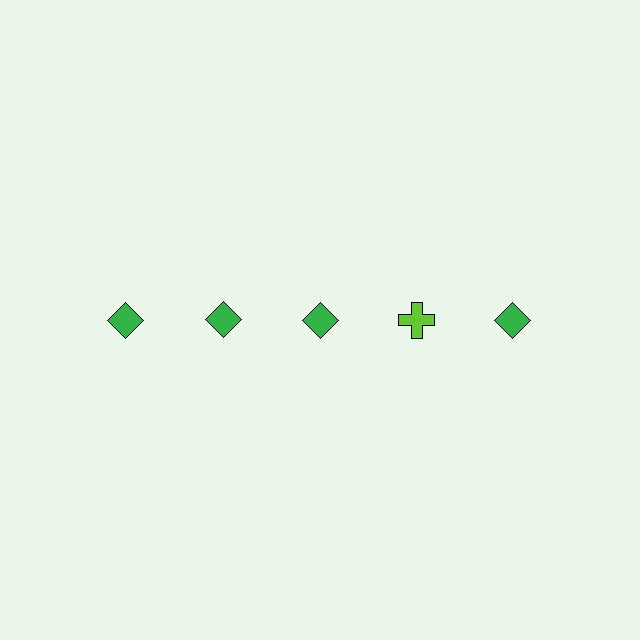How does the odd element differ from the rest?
It differs in both color (lime instead of green) and shape (cross instead of diamond).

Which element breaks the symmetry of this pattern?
The lime cross in the top row, second from right column breaks the symmetry. All other shapes are green diamonds.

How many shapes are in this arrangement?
There are 5 shapes arranged in a grid pattern.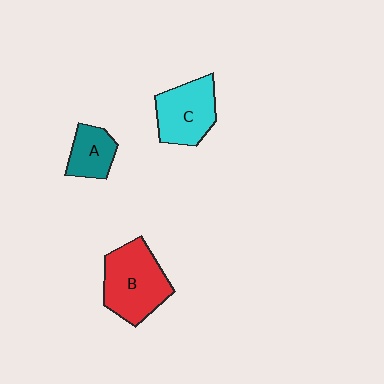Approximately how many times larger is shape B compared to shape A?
Approximately 2.0 times.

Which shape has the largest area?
Shape B (red).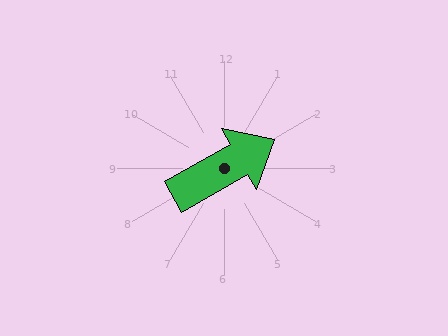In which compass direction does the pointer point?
Northeast.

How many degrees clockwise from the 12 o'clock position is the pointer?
Approximately 60 degrees.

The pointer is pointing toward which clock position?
Roughly 2 o'clock.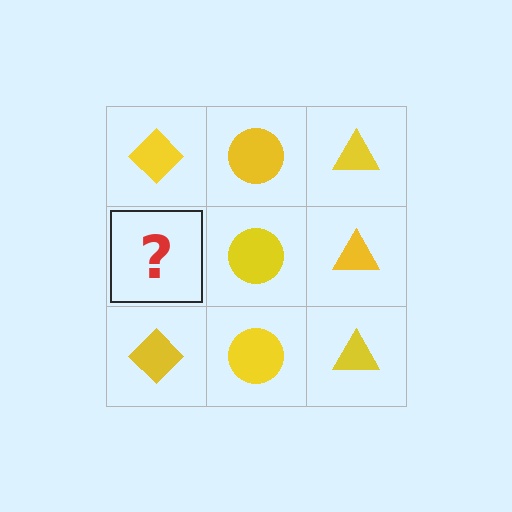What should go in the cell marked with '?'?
The missing cell should contain a yellow diamond.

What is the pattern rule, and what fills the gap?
The rule is that each column has a consistent shape. The gap should be filled with a yellow diamond.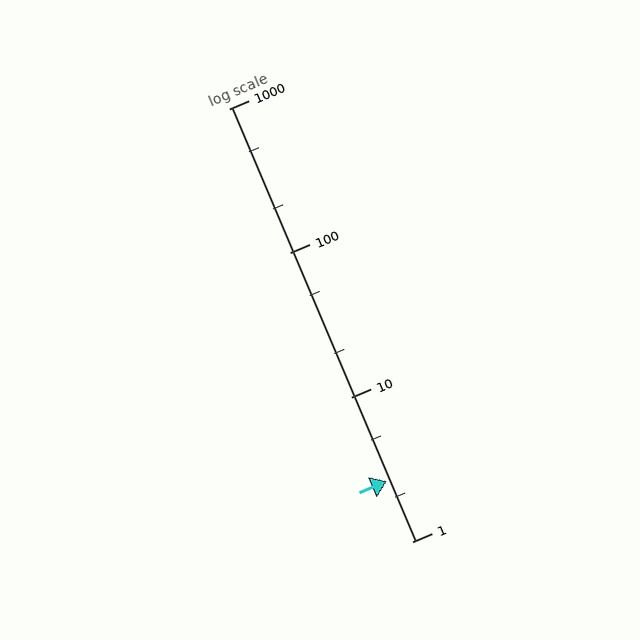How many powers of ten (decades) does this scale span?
The scale spans 3 decades, from 1 to 1000.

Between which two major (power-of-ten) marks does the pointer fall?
The pointer is between 1 and 10.